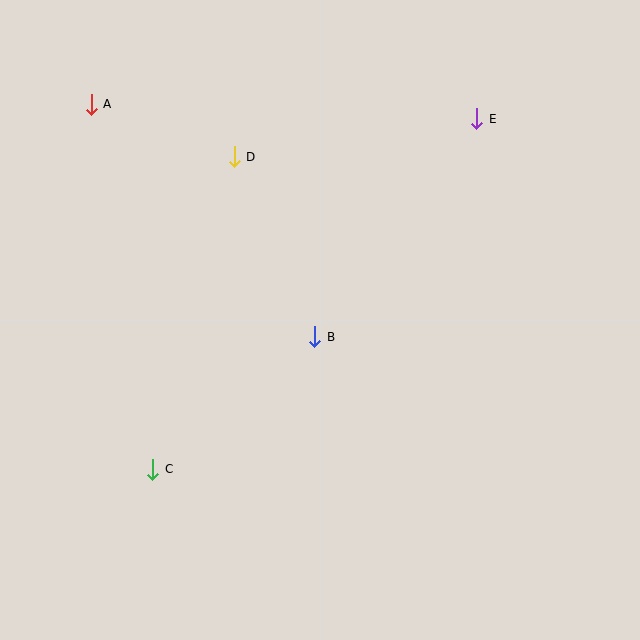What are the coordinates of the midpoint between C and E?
The midpoint between C and E is at (315, 294).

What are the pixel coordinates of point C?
Point C is at (153, 469).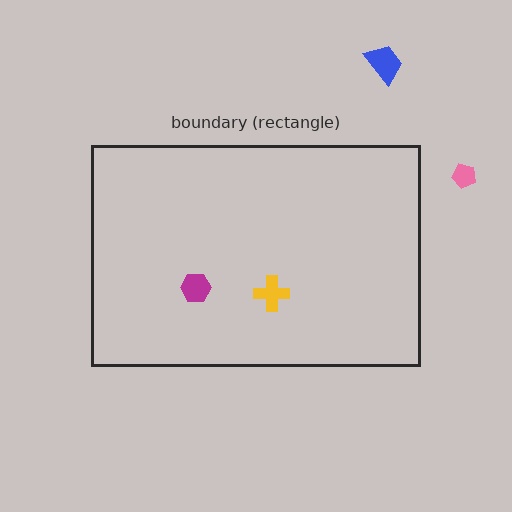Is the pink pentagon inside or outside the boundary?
Outside.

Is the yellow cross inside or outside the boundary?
Inside.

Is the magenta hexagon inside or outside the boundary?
Inside.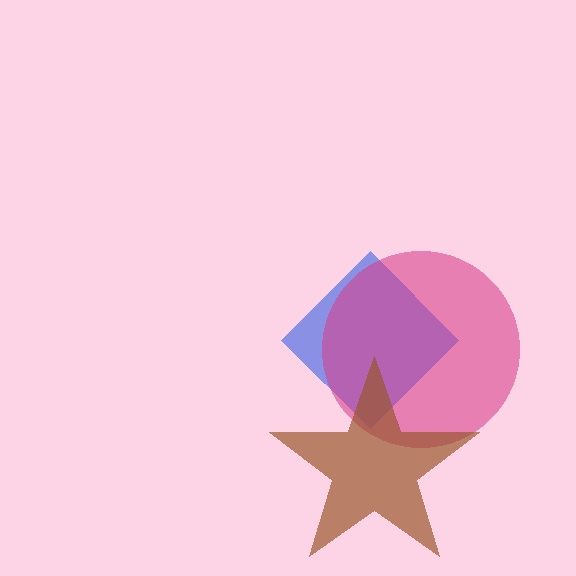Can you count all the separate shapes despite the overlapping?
Yes, there are 3 separate shapes.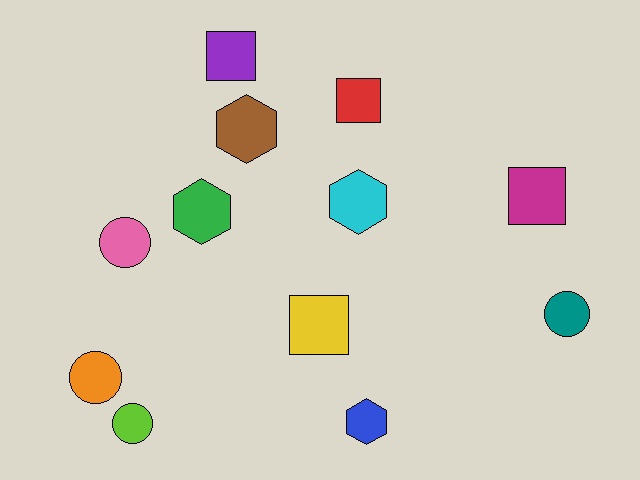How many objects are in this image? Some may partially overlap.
There are 12 objects.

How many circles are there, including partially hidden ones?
There are 4 circles.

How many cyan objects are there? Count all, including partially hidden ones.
There is 1 cyan object.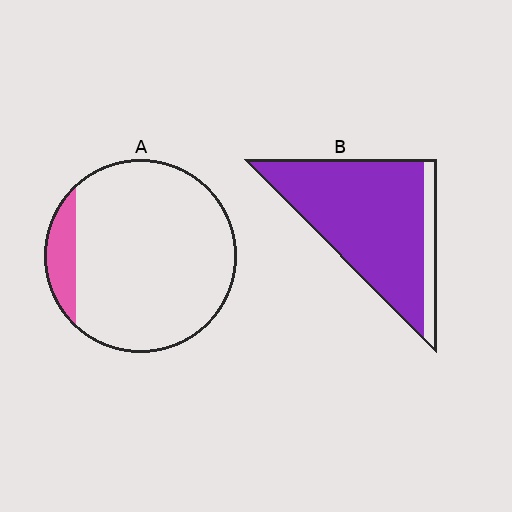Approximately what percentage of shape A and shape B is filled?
A is approximately 10% and B is approximately 85%.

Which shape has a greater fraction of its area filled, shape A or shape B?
Shape B.